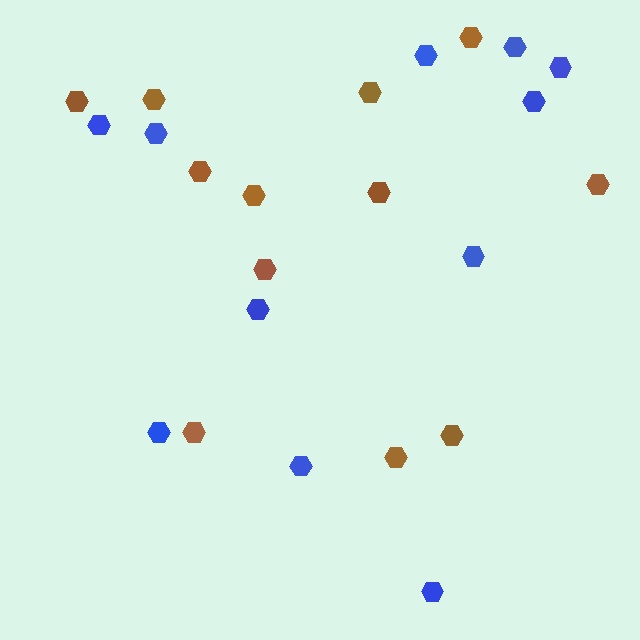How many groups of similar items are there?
There are 2 groups: one group of blue hexagons (11) and one group of brown hexagons (12).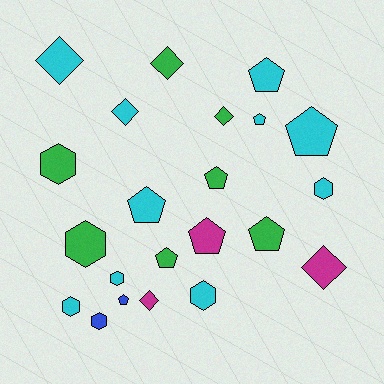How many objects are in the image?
There are 22 objects.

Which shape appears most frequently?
Pentagon, with 9 objects.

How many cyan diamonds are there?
There are 2 cyan diamonds.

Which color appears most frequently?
Cyan, with 10 objects.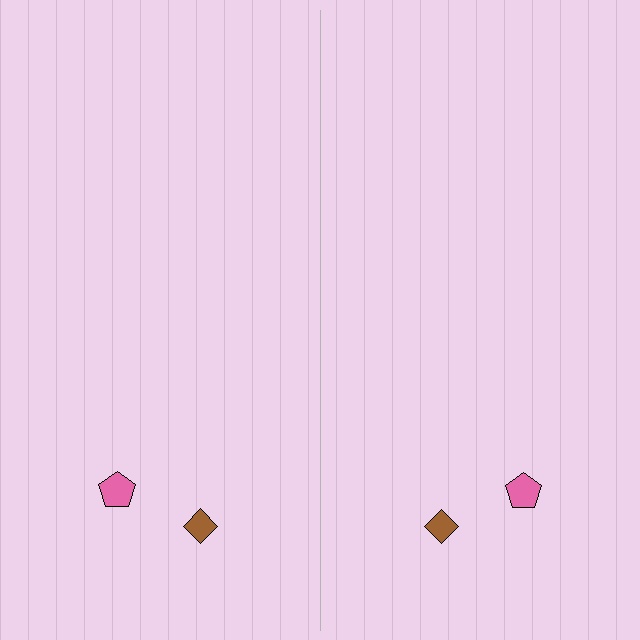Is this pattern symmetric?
Yes, this pattern has bilateral (reflection) symmetry.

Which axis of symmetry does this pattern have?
The pattern has a vertical axis of symmetry running through the center of the image.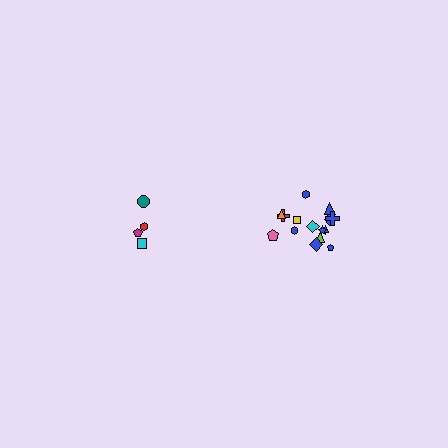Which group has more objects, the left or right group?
The right group.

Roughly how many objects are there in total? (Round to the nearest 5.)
Roughly 20 objects in total.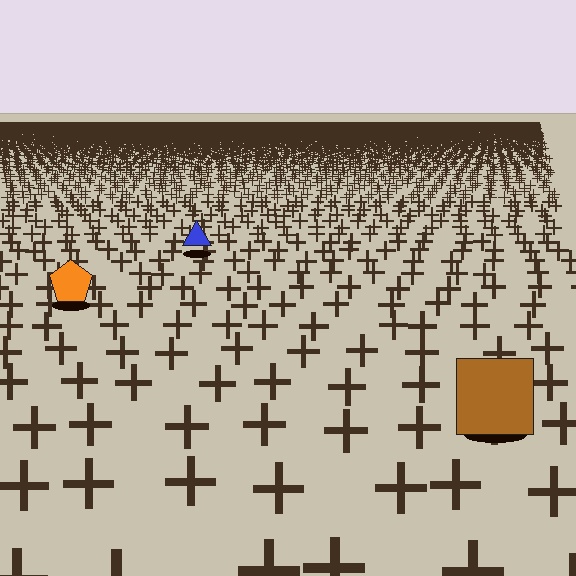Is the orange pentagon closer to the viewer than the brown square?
No. The brown square is closer — you can tell from the texture gradient: the ground texture is coarser near it.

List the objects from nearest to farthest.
From nearest to farthest: the brown square, the orange pentagon, the blue triangle.